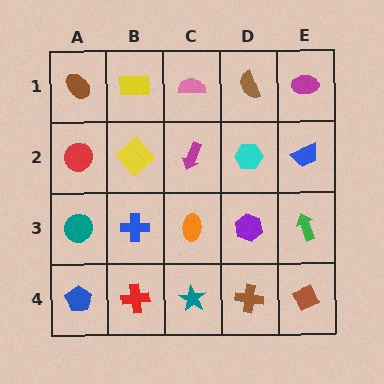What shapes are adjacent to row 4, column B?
A blue cross (row 3, column B), a blue pentagon (row 4, column A), a teal star (row 4, column C).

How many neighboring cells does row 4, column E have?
2.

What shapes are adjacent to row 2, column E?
A magenta ellipse (row 1, column E), a green arrow (row 3, column E), a cyan hexagon (row 2, column D).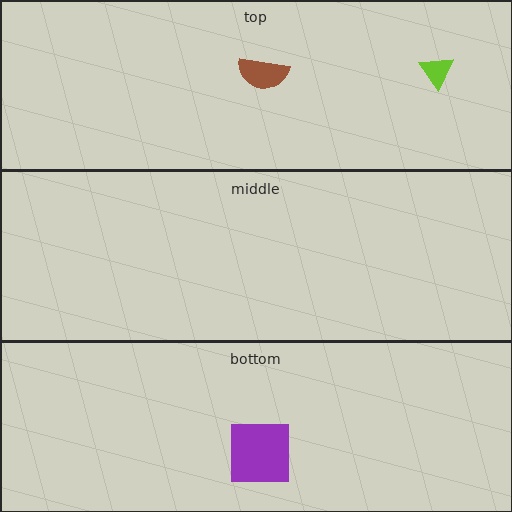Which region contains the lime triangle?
The top region.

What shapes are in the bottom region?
The purple square.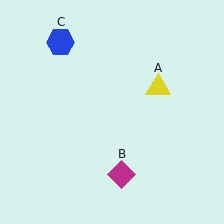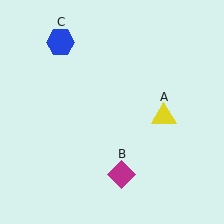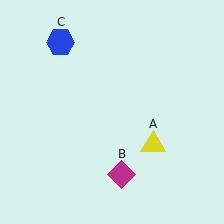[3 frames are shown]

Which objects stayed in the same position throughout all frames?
Magenta diamond (object B) and blue hexagon (object C) remained stationary.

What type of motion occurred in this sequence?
The yellow triangle (object A) rotated clockwise around the center of the scene.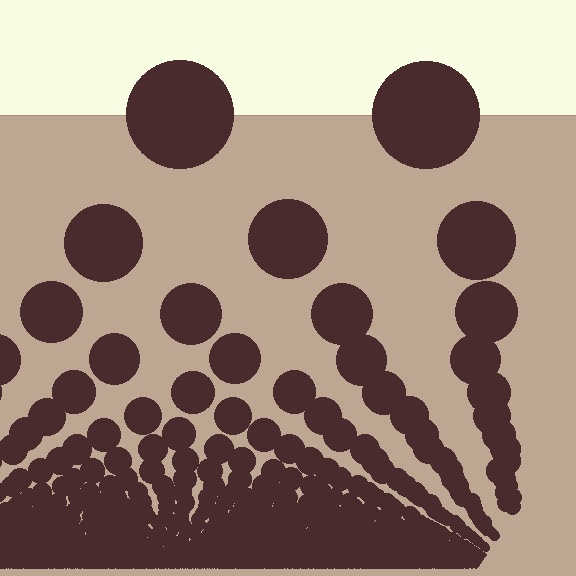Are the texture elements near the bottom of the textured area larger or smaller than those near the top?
Smaller. The gradient is inverted — elements near the bottom are smaller and denser.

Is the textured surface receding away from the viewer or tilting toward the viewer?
The surface appears to tilt toward the viewer. Texture elements get larger and sparser toward the top.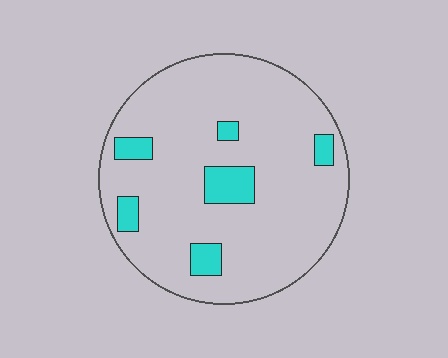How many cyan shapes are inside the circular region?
6.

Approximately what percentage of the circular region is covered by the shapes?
Approximately 10%.